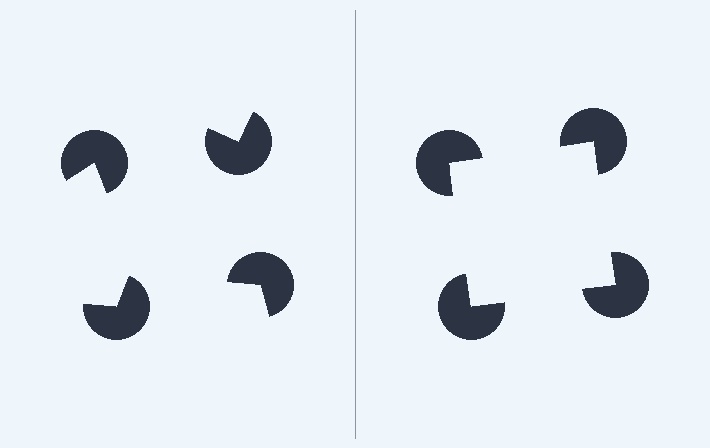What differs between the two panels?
The pac-man discs are positioned identically on both sides; only the wedge orientations differ. On the right they align to a square; on the left they are misaligned.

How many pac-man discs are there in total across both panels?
8 — 4 on each side.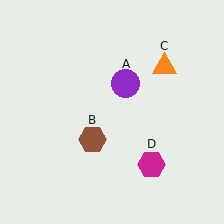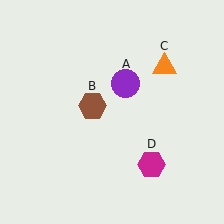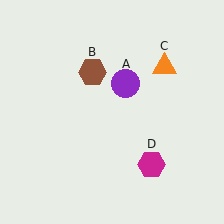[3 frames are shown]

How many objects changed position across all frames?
1 object changed position: brown hexagon (object B).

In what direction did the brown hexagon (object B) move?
The brown hexagon (object B) moved up.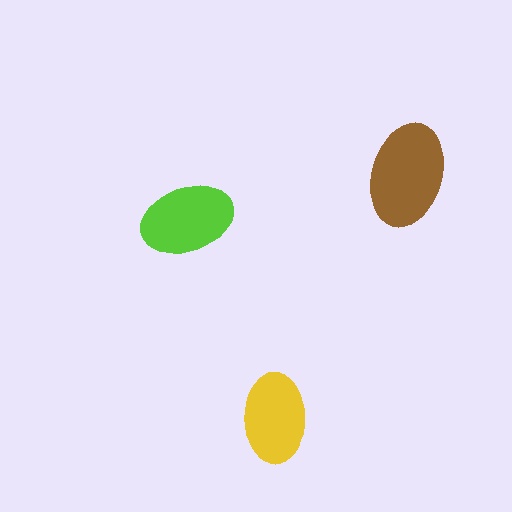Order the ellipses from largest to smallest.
the brown one, the lime one, the yellow one.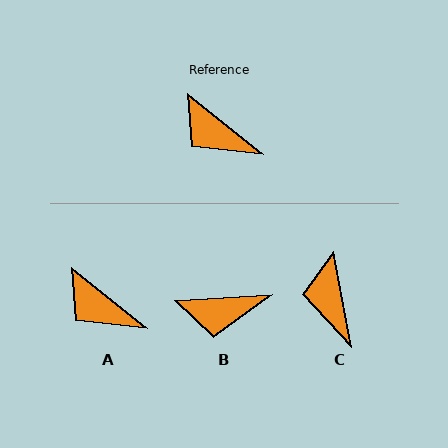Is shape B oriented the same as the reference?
No, it is off by about 42 degrees.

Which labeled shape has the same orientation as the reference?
A.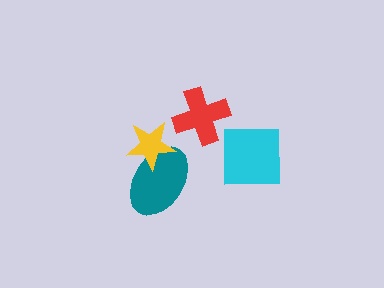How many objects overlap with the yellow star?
1 object overlaps with the yellow star.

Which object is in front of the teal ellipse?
The yellow star is in front of the teal ellipse.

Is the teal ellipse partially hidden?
Yes, it is partially covered by another shape.